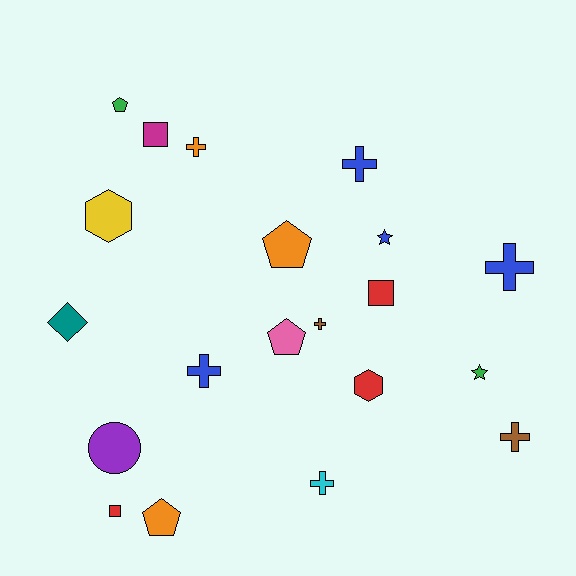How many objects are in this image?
There are 20 objects.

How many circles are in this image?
There is 1 circle.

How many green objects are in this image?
There are 2 green objects.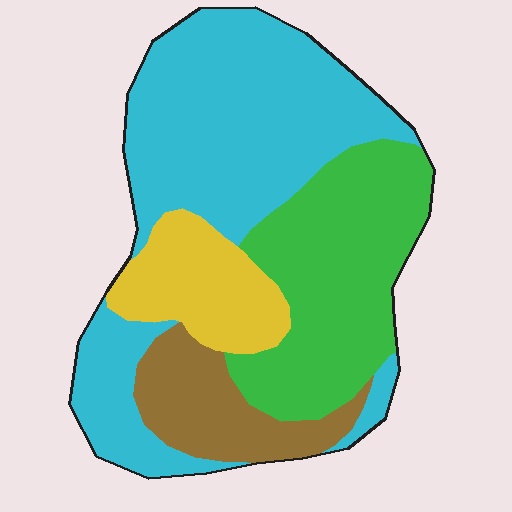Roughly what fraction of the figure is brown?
Brown takes up about one eighth (1/8) of the figure.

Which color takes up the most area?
Cyan, at roughly 45%.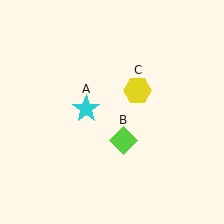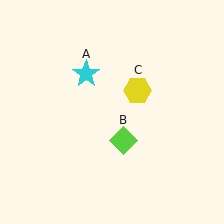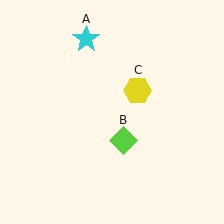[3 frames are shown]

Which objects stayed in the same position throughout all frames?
Lime diamond (object B) and yellow hexagon (object C) remained stationary.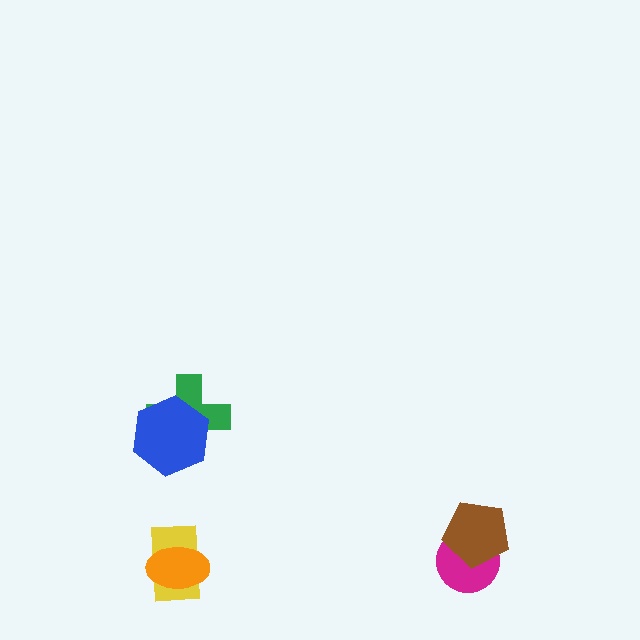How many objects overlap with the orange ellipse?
1 object overlaps with the orange ellipse.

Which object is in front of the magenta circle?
The brown pentagon is in front of the magenta circle.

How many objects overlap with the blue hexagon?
1 object overlaps with the blue hexagon.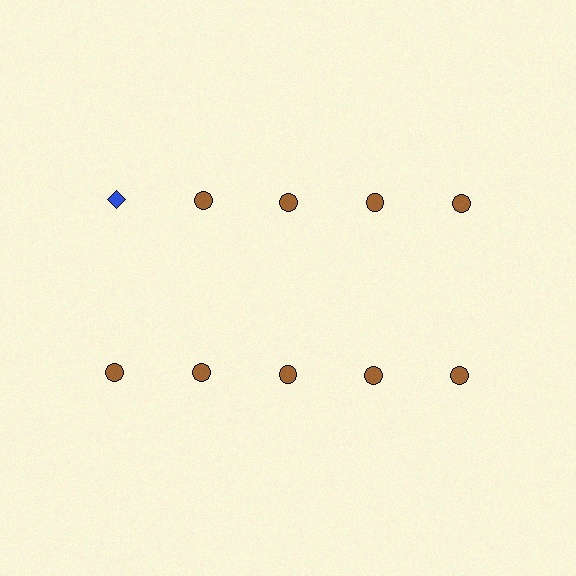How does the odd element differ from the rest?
It differs in both color (blue instead of brown) and shape (diamond instead of circle).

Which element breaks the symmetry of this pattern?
The blue diamond in the top row, leftmost column breaks the symmetry. All other shapes are brown circles.